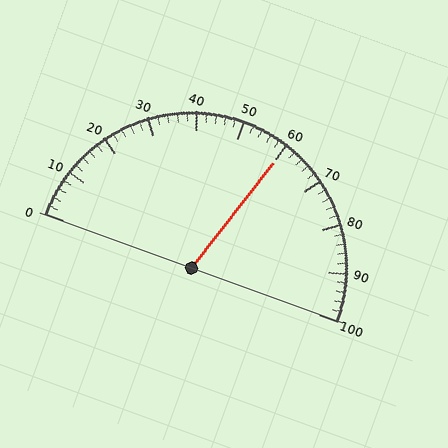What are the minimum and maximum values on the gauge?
The gauge ranges from 0 to 100.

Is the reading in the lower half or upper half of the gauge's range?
The reading is in the upper half of the range (0 to 100).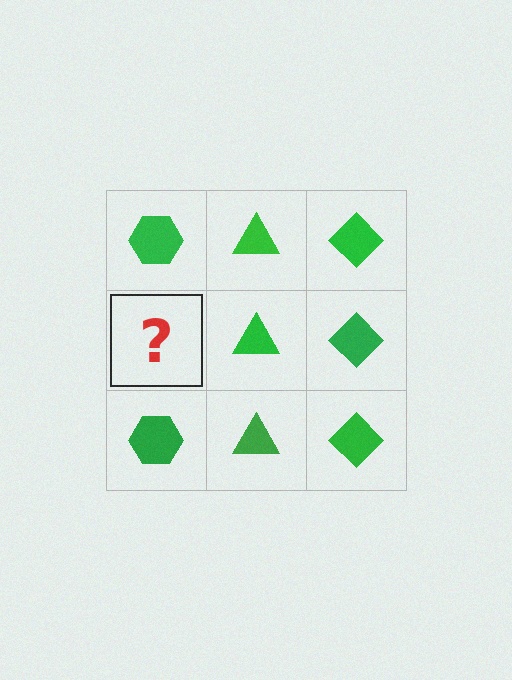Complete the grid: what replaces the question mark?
The question mark should be replaced with a green hexagon.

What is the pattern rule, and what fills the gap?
The rule is that each column has a consistent shape. The gap should be filled with a green hexagon.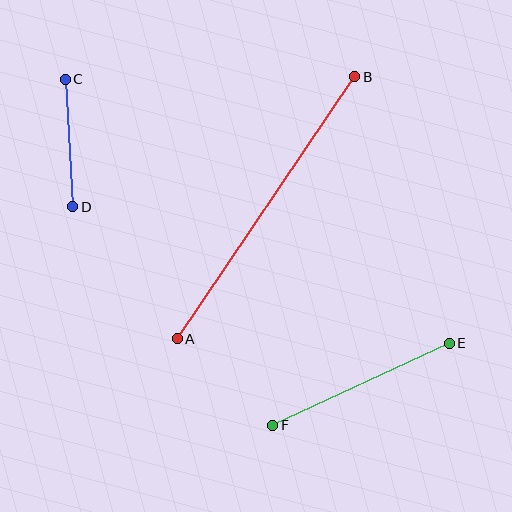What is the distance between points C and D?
The distance is approximately 128 pixels.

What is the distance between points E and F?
The distance is approximately 195 pixels.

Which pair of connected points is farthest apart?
Points A and B are farthest apart.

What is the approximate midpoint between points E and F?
The midpoint is at approximately (361, 384) pixels.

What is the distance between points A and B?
The distance is approximately 317 pixels.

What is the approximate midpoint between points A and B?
The midpoint is at approximately (266, 208) pixels.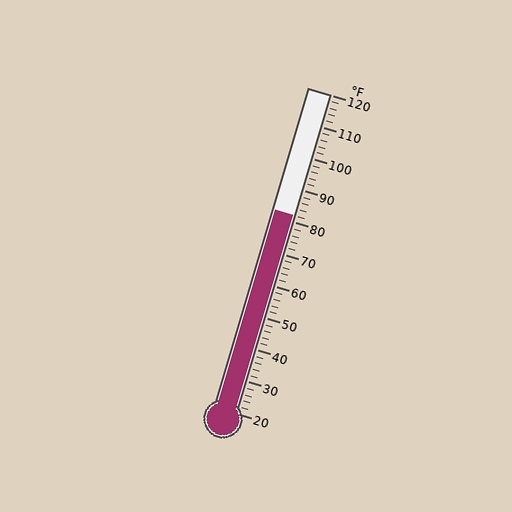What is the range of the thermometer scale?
The thermometer scale ranges from 20°F to 120°F.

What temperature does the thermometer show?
The thermometer shows approximately 82°F.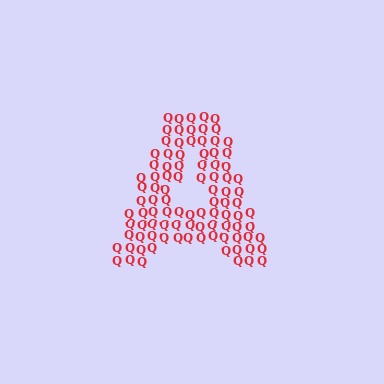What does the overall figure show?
The overall figure shows the letter A.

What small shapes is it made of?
It is made of small letter Q's.